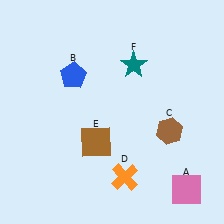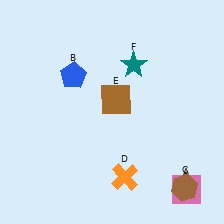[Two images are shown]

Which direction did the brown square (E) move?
The brown square (E) moved up.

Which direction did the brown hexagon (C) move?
The brown hexagon (C) moved down.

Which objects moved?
The objects that moved are: the brown hexagon (C), the brown square (E).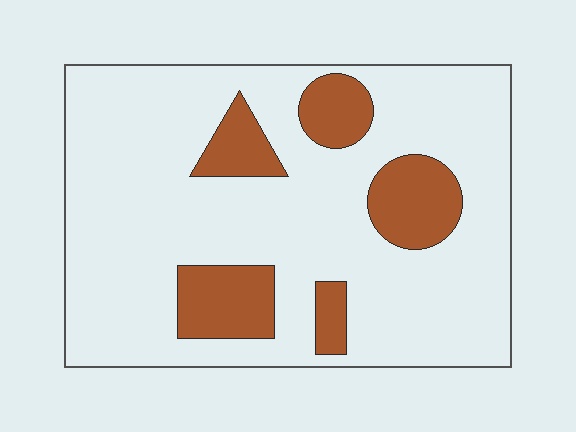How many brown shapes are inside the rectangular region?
5.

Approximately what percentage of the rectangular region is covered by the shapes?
Approximately 20%.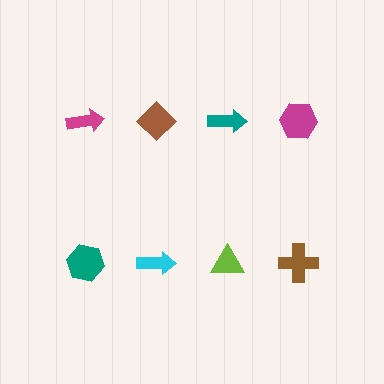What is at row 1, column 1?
A magenta arrow.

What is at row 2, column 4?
A brown cross.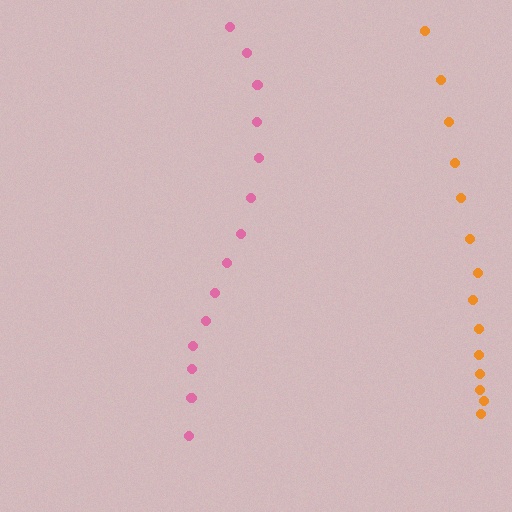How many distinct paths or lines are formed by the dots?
There are 2 distinct paths.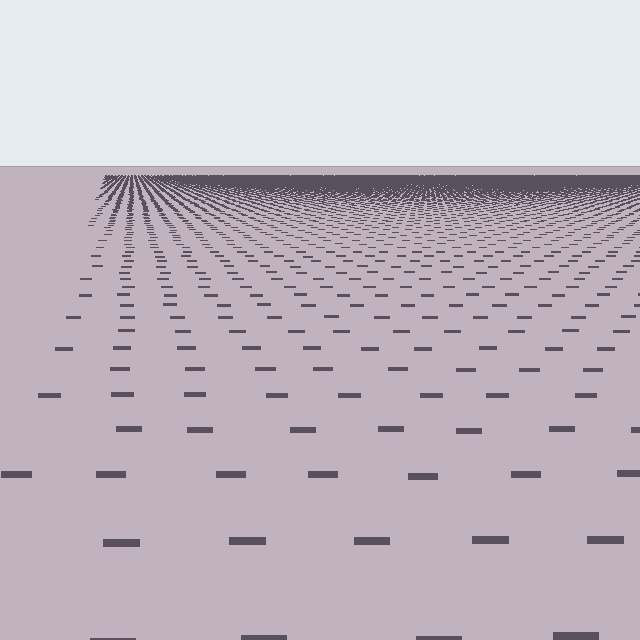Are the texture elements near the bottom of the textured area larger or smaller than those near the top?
Larger. Near the bottom, elements are closer to the viewer and appear at a bigger on-screen size.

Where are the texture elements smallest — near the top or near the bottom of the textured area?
Near the top.